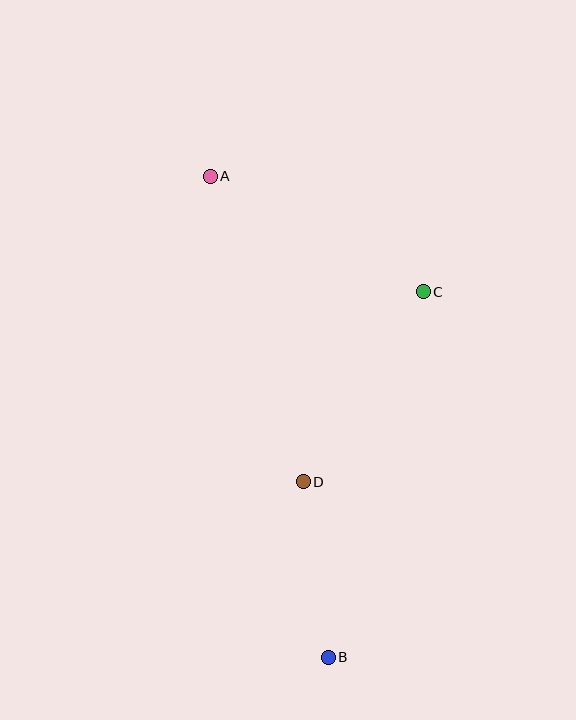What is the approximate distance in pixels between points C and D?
The distance between C and D is approximately 225 pixels.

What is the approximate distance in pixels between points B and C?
The distance between B and C is approximately 378 pixels.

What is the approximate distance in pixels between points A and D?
The distance between A and D is approximately 320 pixels.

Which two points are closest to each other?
Points B and D are closest to each other.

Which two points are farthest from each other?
Points A and B are farthest from each other.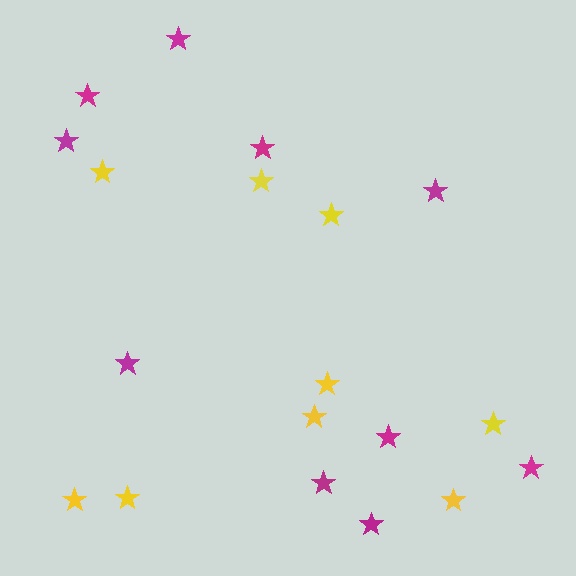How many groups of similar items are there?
There are 2 groups: one group of magenta stars (10) and one group of yellow stars (9).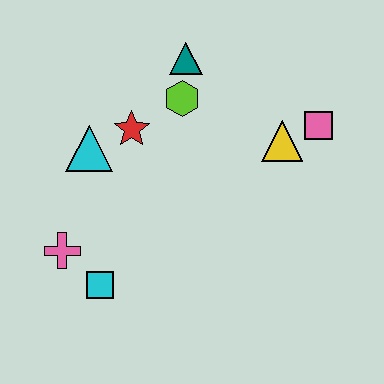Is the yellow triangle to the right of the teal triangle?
Yes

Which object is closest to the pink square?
The yellow triangle is closest to the pink square.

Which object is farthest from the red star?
The pink square is farthest from the red star.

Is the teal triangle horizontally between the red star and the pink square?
Yes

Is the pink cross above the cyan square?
Yes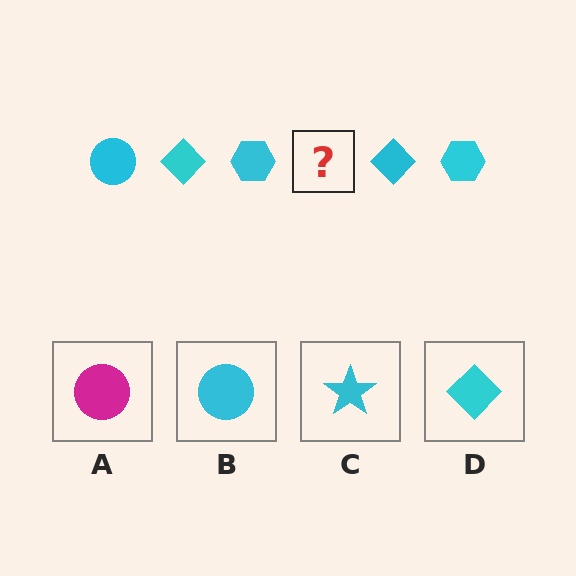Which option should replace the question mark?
Option B.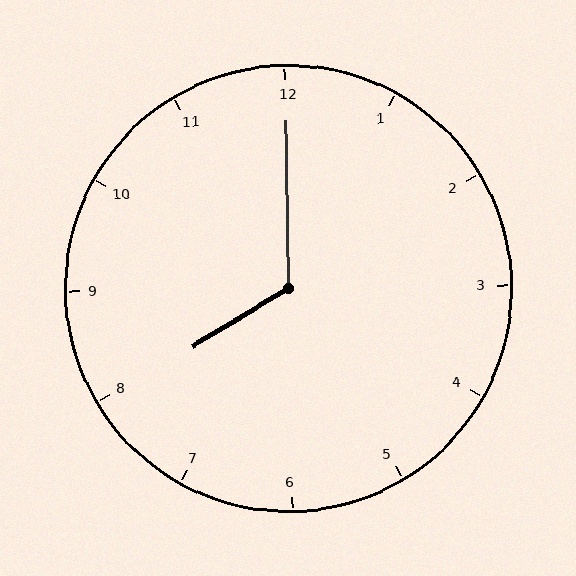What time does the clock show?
8:00.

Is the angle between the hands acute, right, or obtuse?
It is obtuse.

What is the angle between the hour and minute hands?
Approximately 120 degrees.